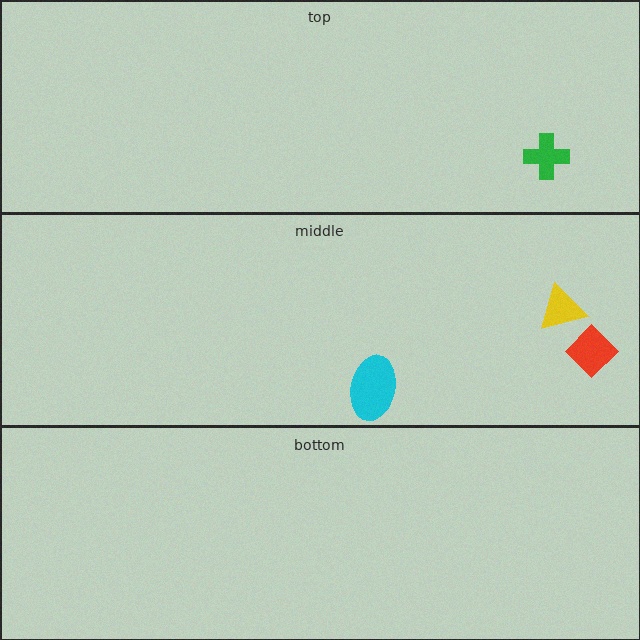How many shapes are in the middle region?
3.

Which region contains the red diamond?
The middle region.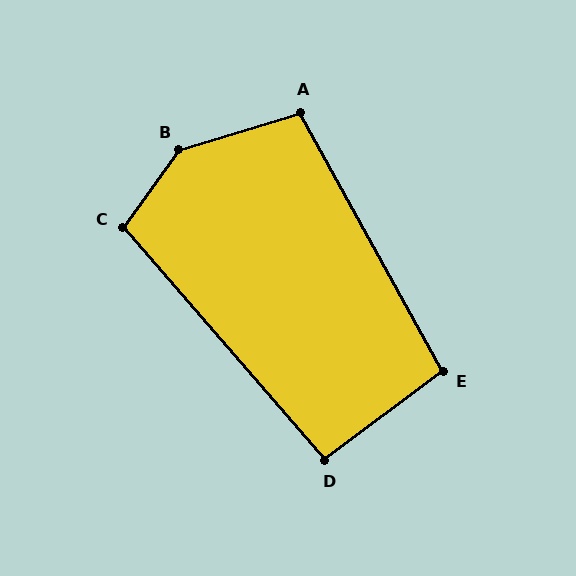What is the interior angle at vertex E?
Approximately 98 degrees (obtuse).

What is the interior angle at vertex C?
Approximately 103 degrees (obtuse).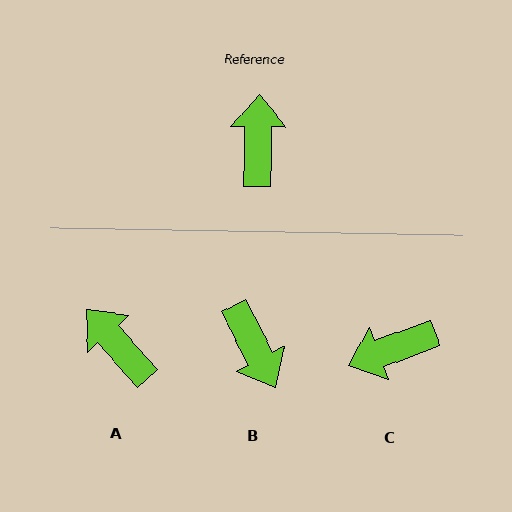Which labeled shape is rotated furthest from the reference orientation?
B, about 152 degrees away.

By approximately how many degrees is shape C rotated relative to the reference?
Approximately 111 degrees counter-clockwise.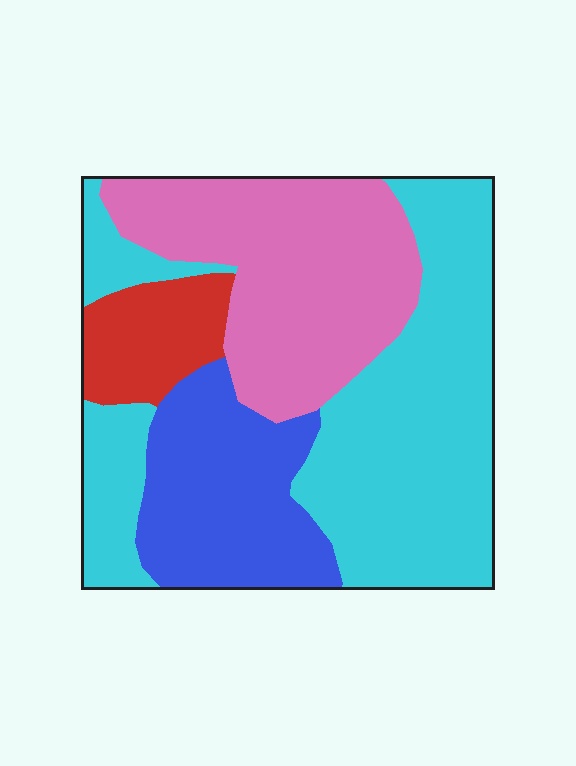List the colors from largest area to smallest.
From largest to smallest: cyan, pink, blue, red.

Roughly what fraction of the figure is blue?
Blue takes up less than a quarter of the figure.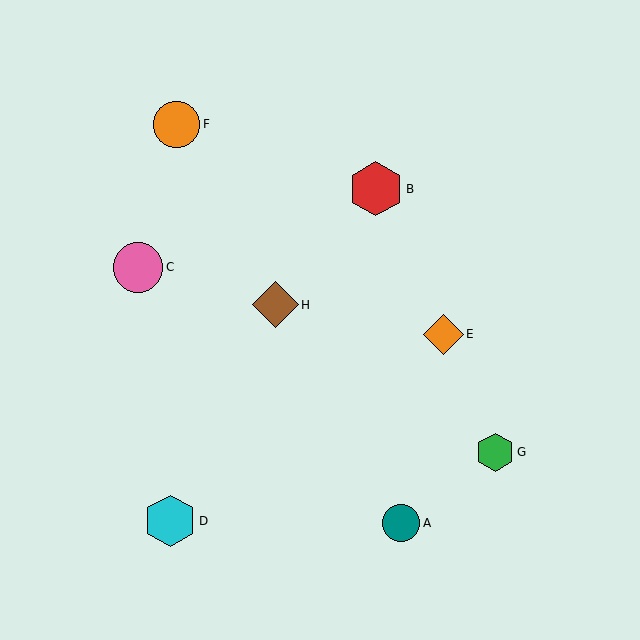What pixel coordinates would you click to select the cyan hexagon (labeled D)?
Click at (170, 521) to select the cyan hexagon D.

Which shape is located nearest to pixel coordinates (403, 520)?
The teal circle (labeled A) at (401, 523) is nearest to that location.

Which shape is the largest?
The red hexagon (labeled B) is the largest.